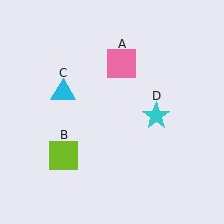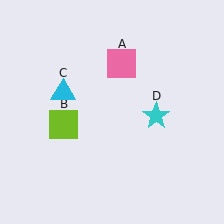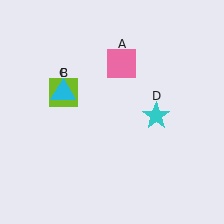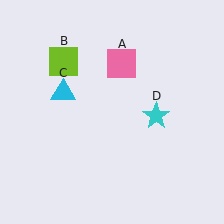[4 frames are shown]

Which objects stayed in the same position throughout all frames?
Pink square (object A) and cyan triangle (object C) and cyan star (object D) remained stationary.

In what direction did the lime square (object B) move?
The lime square (object B) moved up.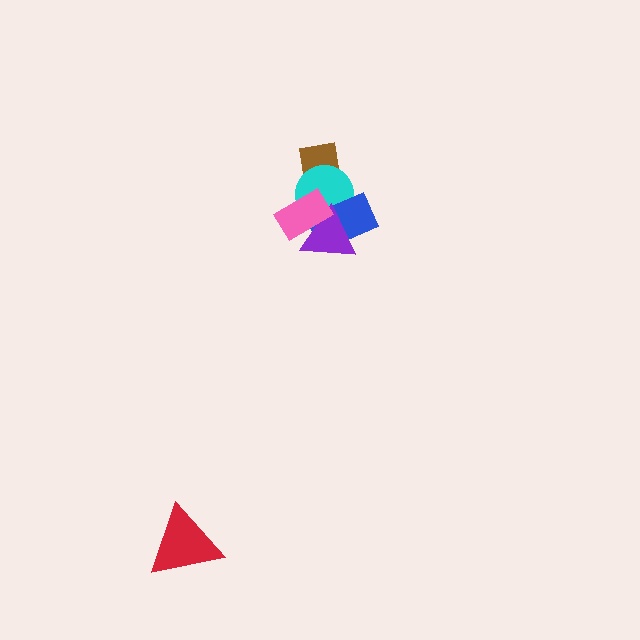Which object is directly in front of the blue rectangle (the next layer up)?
The purple triangle is directly in front of the blue rectangle.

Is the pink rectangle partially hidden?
No, no other shape covers it.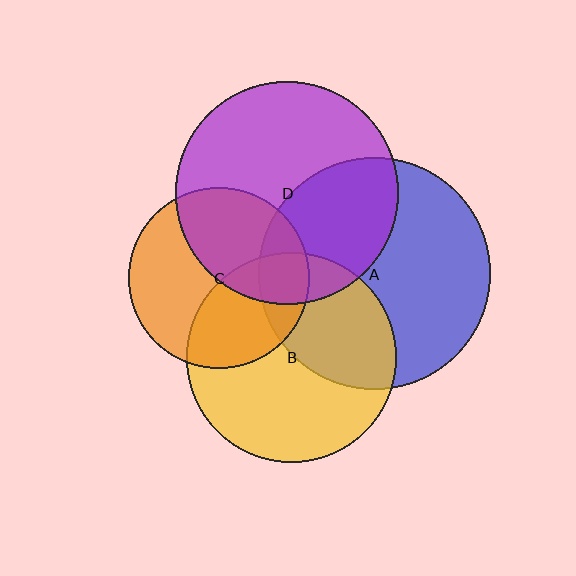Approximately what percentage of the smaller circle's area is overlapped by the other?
Approximately 40%.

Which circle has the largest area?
Circle A (blue).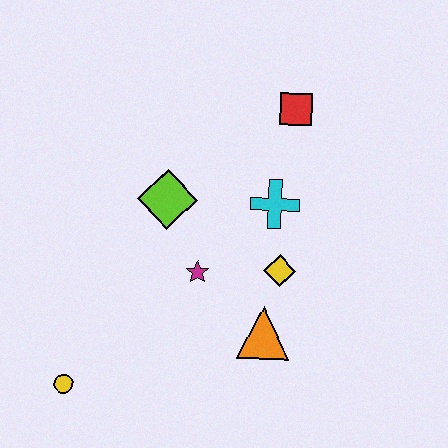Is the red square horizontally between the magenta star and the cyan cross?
No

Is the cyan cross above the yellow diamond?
Yes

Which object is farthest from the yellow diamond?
The yellow circle is farthest from the yellow diamond.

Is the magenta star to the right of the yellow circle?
Yes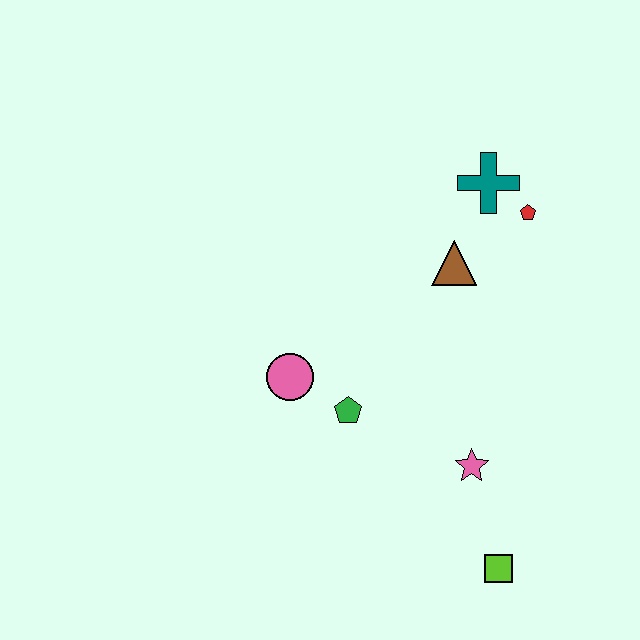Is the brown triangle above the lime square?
Yes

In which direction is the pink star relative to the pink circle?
The pink star is to the right of the pink circle.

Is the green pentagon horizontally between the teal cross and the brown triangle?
No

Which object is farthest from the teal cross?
The lime square is farthest from the teal cross.